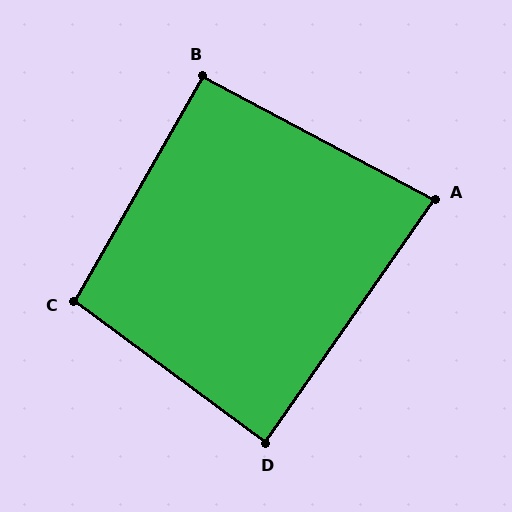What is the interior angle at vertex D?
Approximately 88 degrees (approximately right).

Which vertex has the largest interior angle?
C, at approximately 97 degrees.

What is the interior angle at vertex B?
Approximately 92 degrees (approximately right).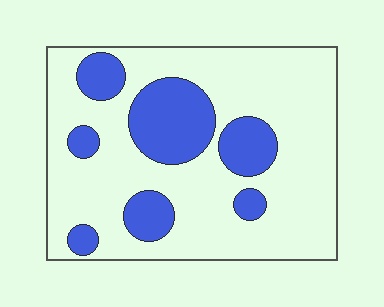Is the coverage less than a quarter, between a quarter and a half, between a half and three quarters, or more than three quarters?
Less than a quarter.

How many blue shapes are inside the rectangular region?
7.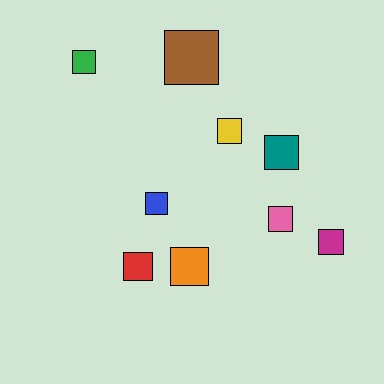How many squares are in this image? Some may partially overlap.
There are 9 squares.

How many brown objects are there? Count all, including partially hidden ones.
There is 1 brown object.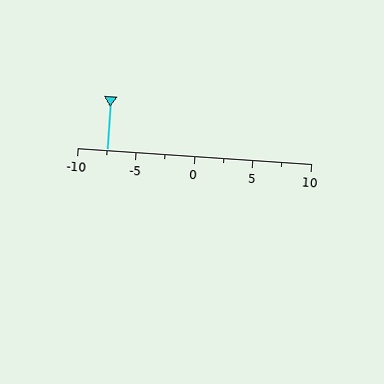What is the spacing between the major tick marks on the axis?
The major ticks are spaced 5 apart.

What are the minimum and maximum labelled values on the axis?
The axis runs from -10 to 10.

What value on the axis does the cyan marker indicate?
The marker indicates approximately -7.5.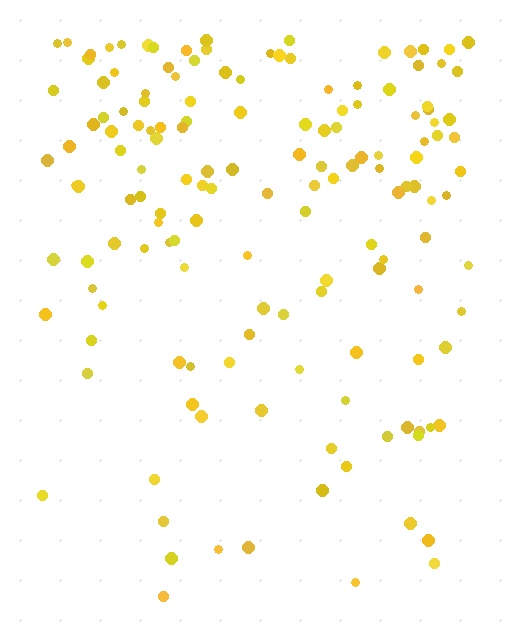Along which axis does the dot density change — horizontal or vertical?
Vertical.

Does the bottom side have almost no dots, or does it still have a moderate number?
Still a moderate number, just noticeably fewer than the top.